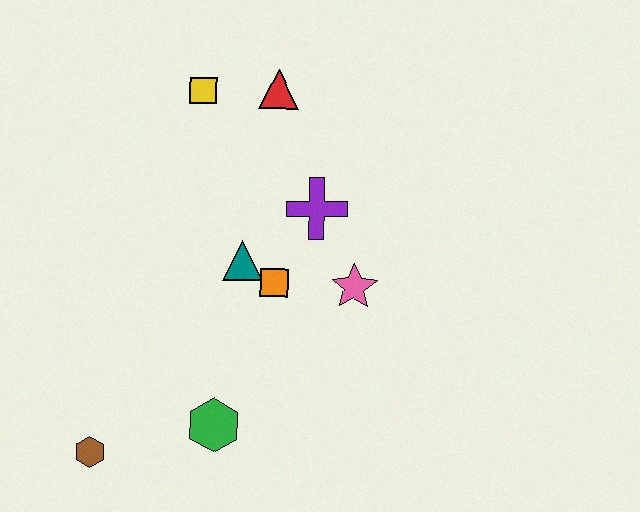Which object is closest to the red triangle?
The yellow square is closest to the red triangle.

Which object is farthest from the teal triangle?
The brown hexagon is farthest from the teal triangle.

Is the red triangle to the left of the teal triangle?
No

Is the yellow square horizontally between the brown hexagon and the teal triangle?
Yes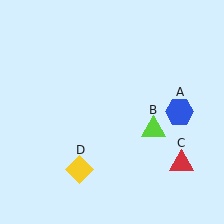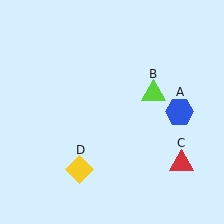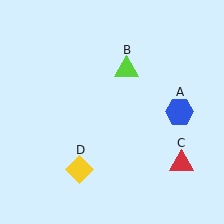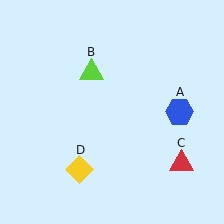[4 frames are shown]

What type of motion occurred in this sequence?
The lime triangle (object B) rotated counterclockwise around the center of the scene.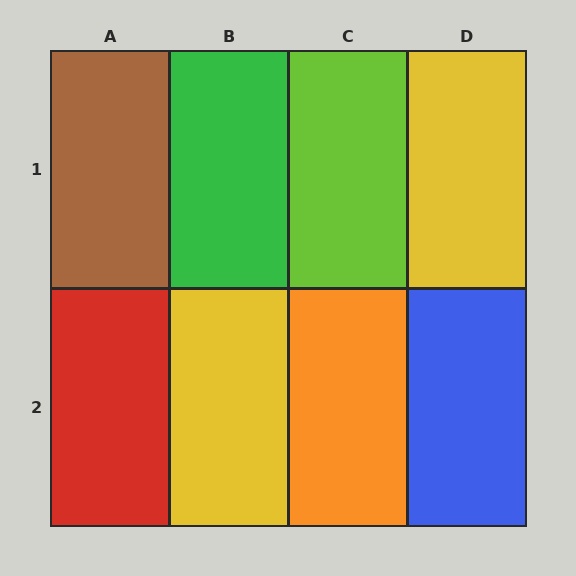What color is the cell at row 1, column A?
Brown.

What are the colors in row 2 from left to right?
Red, yellow, orange, blue.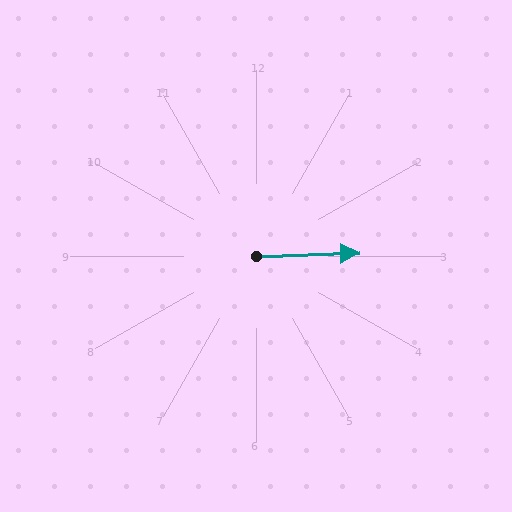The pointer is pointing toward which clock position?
Roughly 3 o'clock.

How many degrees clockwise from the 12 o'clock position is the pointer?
Approximately 88 degrees.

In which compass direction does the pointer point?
East.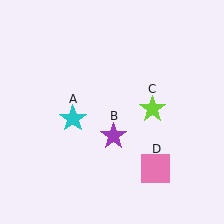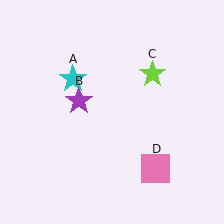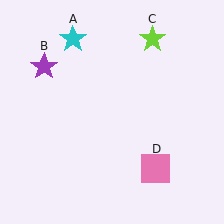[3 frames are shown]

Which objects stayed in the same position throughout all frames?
Pink square (object D) remained stationary.